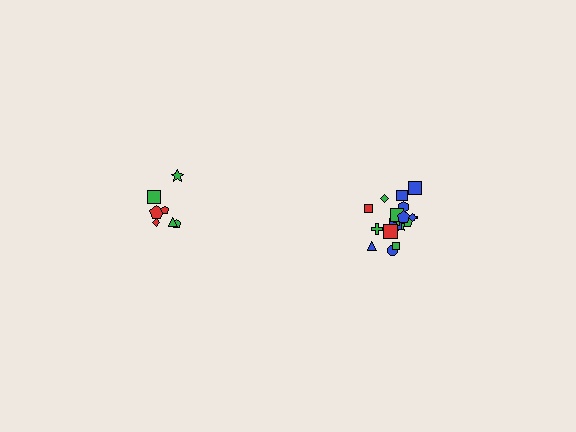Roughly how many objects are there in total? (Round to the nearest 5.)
Roughly 25 objects in total.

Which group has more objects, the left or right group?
The right group.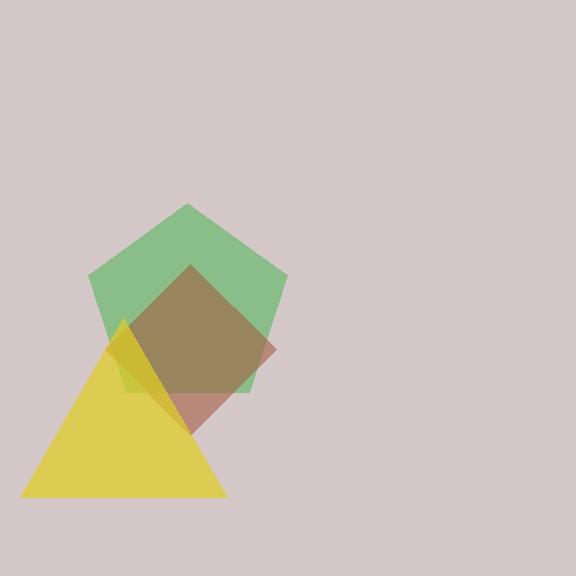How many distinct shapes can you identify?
There are 3 distinct shapes: a green pentagon, a brown diamond, a yellow triangle.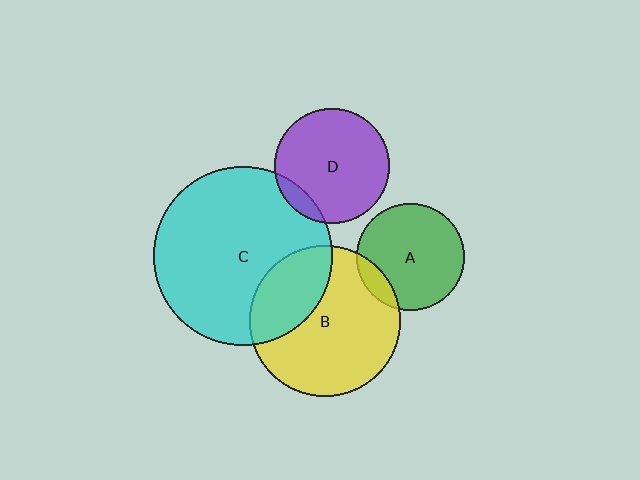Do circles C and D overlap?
Yes.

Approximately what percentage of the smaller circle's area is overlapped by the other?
Approximately 10%.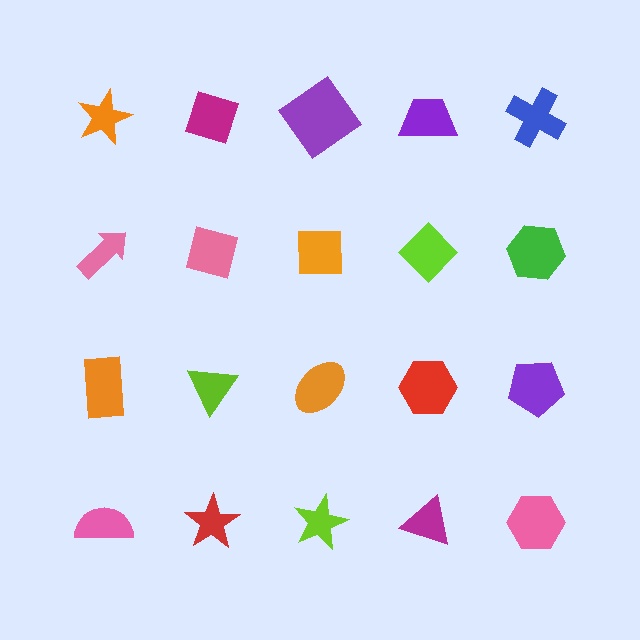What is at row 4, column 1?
A pink semicircle.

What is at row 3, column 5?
A purple pentagon.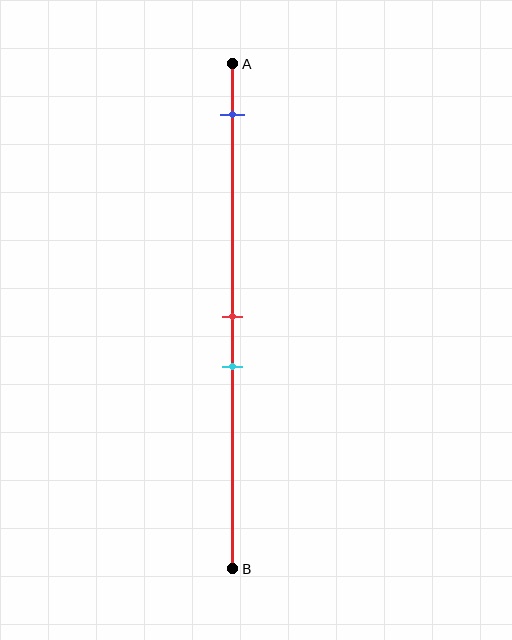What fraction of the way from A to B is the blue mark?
The blue mark is approximately 10% (0.1) of the way from A to B.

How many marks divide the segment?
There are 3 marks dividing the segment.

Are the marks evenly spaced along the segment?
No, the marks are not evenly spaced.